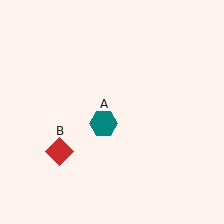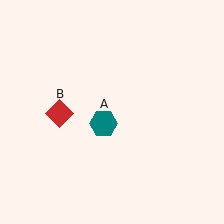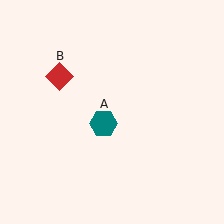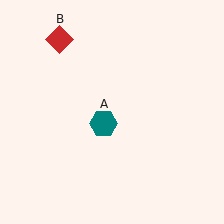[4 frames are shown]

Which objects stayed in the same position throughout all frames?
Teal hexagon (object A) remained stationary.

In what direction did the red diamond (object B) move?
The red diamond (object B) moved up.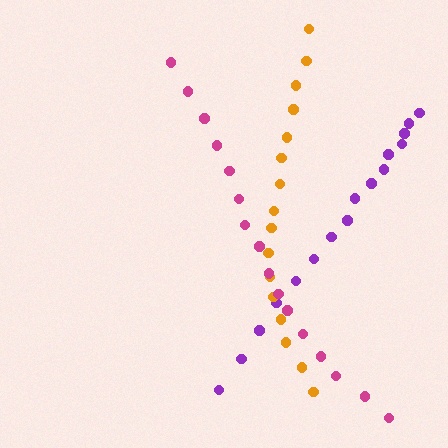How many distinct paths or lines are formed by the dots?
There are 3 distinct paths.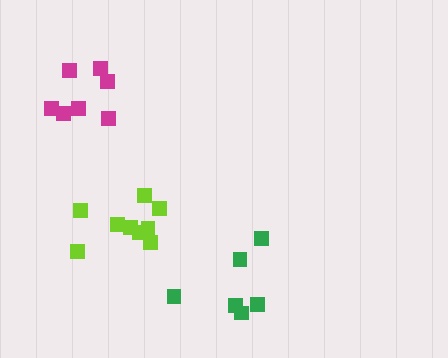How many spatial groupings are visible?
There are 3 spatial groupings.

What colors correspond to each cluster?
The clusters are colored: magenta, green, lime.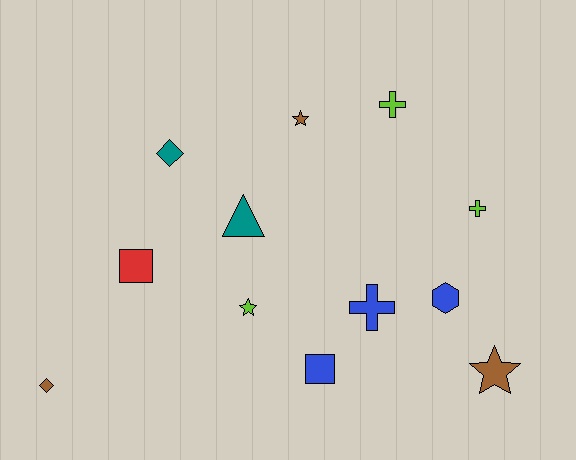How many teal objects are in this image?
There are 2 teal objects.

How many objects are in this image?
There are 12 objects.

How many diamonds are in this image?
There are 2 diamonds.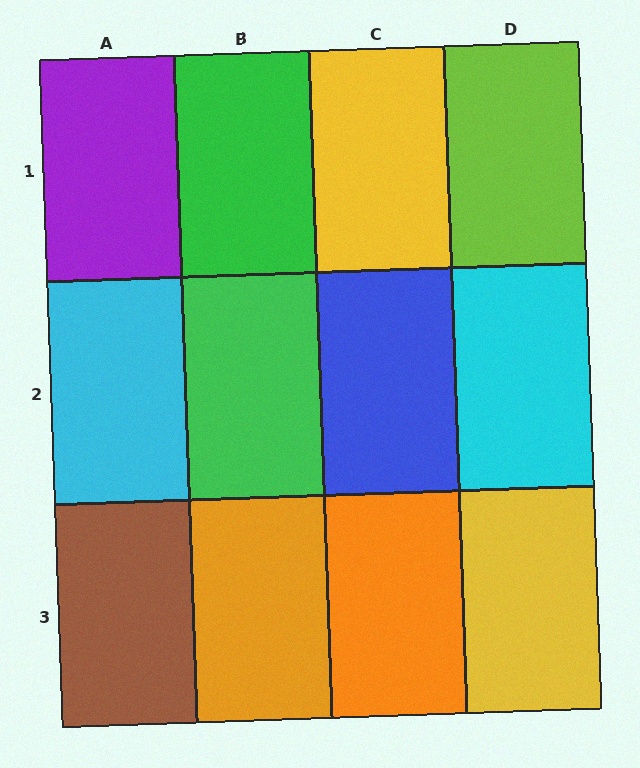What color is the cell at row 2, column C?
Blue.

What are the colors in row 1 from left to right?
Purple, green, yellow, lime.